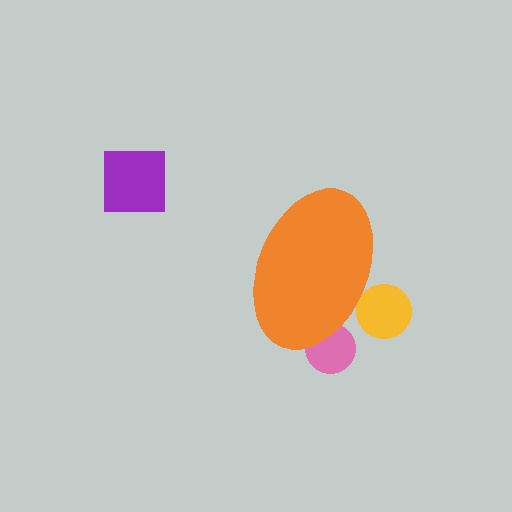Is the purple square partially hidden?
No, the purple square is fully visible.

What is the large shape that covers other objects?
An orange ellipse.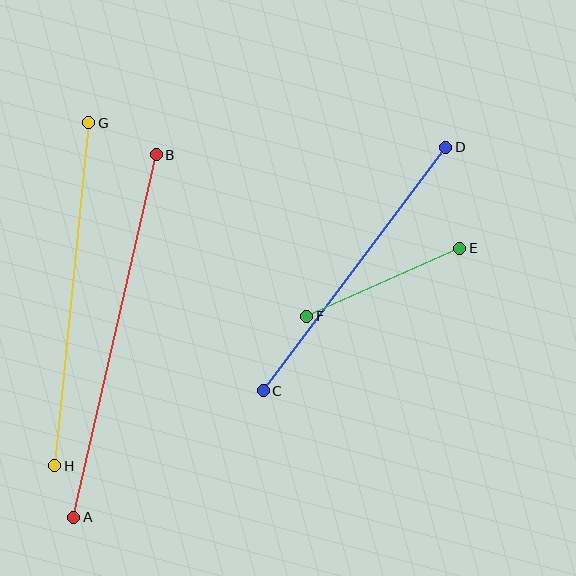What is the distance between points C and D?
The distance is approximately 304 pixels.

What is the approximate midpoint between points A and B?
The midpoint is at approximately (115, 336) pixels.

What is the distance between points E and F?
The distance is approximately 167 pixels.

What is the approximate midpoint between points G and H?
The midpoint is at approximately (72, 294) pixels.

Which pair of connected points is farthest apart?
Points A and B are farthest apart.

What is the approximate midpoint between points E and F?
The midpoint is at approximately (383, 282) pixels.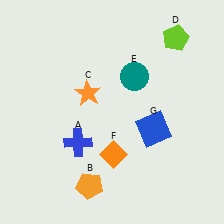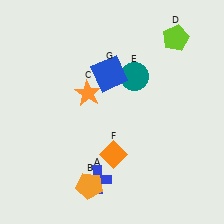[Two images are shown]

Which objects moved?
The objects that moved are: the blue cross (A), the blue square (G).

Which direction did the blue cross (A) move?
The blue cross (A) moved down.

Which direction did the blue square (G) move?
The blue square (G) moved up.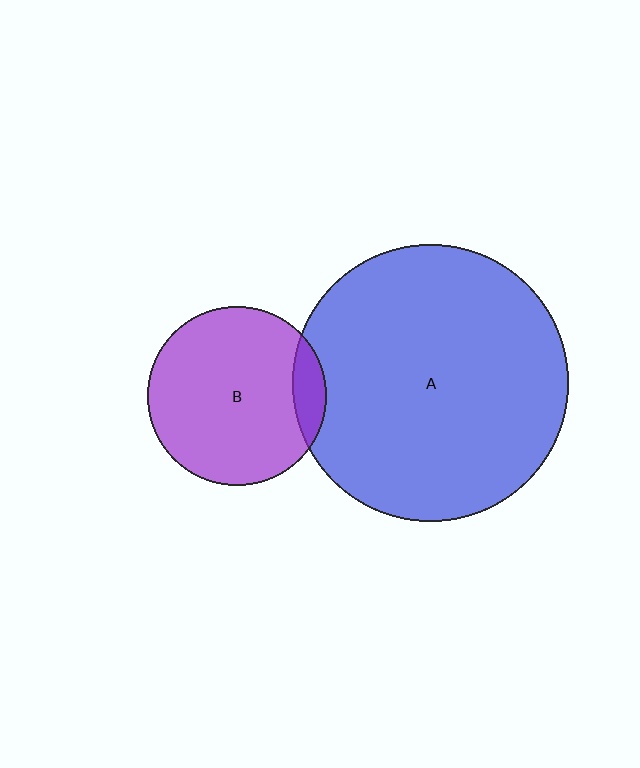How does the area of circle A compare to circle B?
Approximately 2.4 times.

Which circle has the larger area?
Circle A (blue).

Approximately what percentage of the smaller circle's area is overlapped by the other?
Approximately 10%.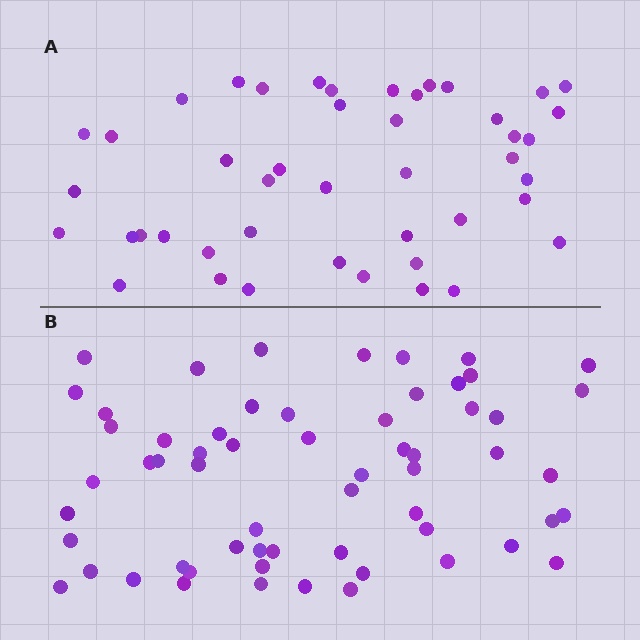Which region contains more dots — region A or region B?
Region B (the bottom region) has more dots.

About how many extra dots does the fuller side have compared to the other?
Region B has approximately 15 more dots than region A.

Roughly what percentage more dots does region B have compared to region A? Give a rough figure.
About 35% more.